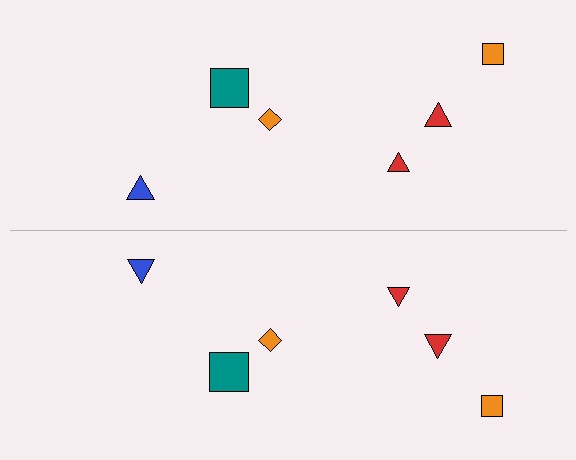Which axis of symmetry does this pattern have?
The pattern has a horizontal axis of symmetry running through the center of the image.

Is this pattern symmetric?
Yes, this pattern has bilateral (reflection) symmetry.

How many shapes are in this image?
There are 12 shapes in this image.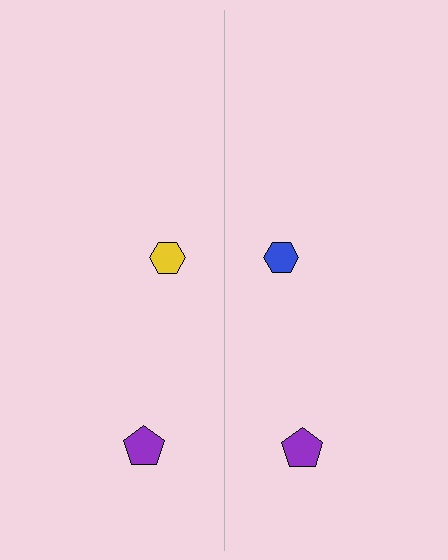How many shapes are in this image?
There are 4 shapes in this image.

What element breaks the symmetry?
The blue hexagon on the right side breaks the symmetry — its mirror counterpart is yellow.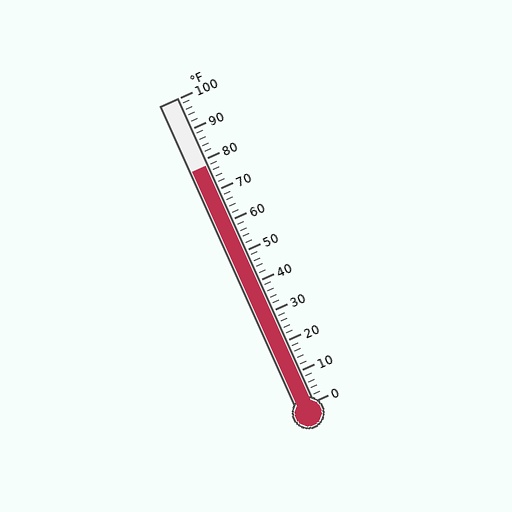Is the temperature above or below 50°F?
The temperature is above 50°F.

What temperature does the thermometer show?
The thermometer shows approximately 78°F.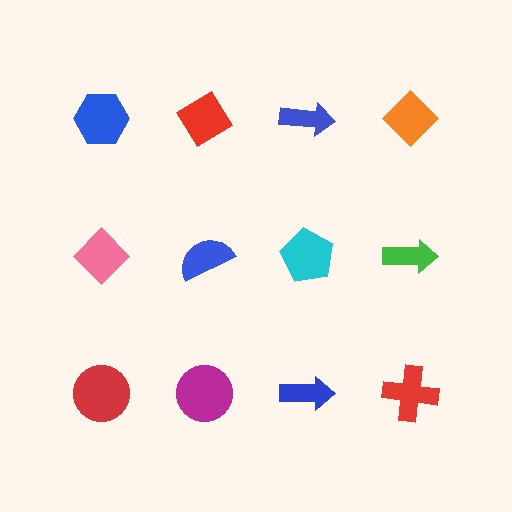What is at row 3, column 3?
A blue arrow.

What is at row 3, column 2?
A magenta circle.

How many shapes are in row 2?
4 shapes.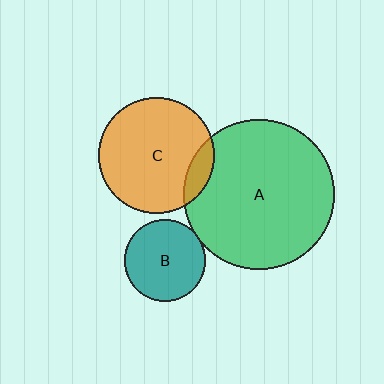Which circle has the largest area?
Circle A (green).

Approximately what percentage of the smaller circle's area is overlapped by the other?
Approximately 10%.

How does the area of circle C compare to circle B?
Approximately 2.0 times.